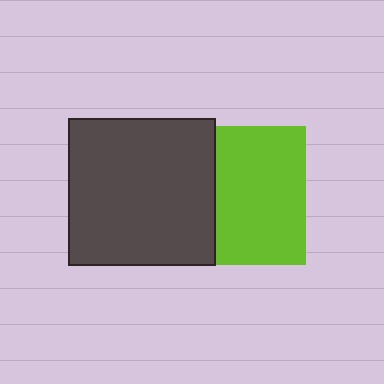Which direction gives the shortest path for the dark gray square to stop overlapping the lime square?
Moving left gives the shortest separation.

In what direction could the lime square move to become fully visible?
The lime square could move right. That would shift it out from behind the dark gray square entirely.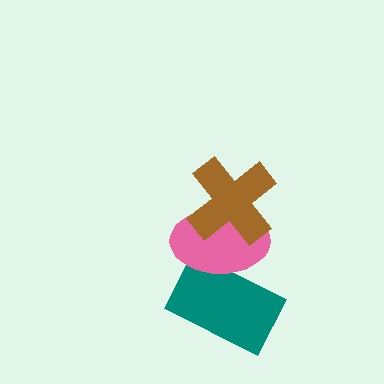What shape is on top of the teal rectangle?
The pink ellipse is on top of the teal rectangle.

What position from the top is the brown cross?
The brown cross is 1st from the top.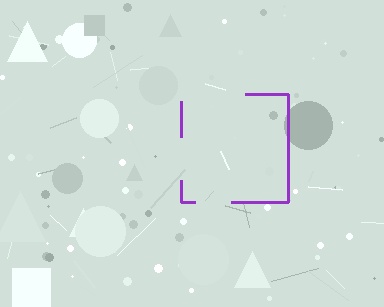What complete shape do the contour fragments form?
The contour fragments form a square.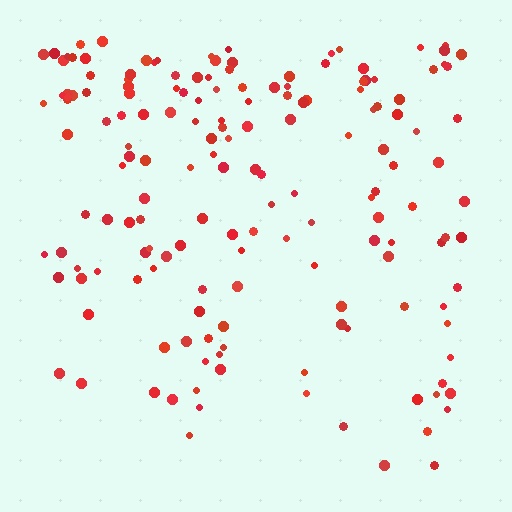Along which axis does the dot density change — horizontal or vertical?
Vertical.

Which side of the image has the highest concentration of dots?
The top.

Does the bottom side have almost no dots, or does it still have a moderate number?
Still a moderate number, just noticeably fewer than the top.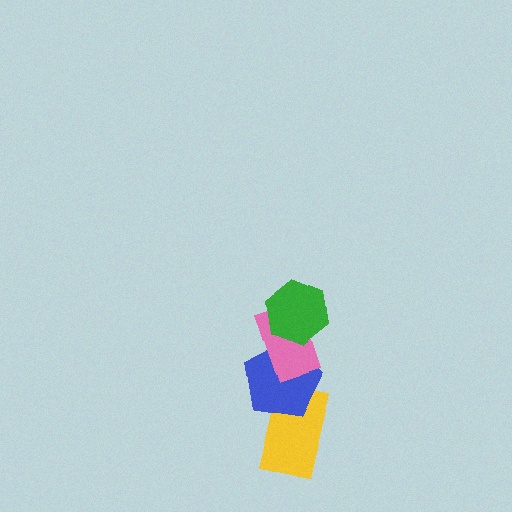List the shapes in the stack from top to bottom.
From top to bottom: the green hexagon, the pink rectangle, the blue pentagon, the yellow rectangle.